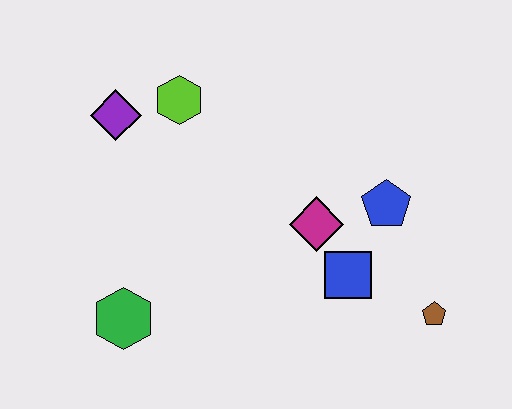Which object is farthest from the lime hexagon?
The brown pentagon is farthest from the lime hexagon.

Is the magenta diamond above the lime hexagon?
No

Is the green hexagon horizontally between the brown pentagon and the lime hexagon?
No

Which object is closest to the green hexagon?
The purple diamond is closest to the green hexagon.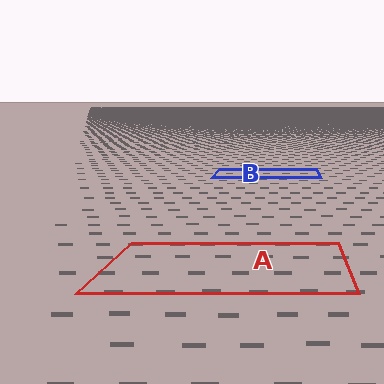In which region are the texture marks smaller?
The texture marks are smaller in region B, because it is farther away.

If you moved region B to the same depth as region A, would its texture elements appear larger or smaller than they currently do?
They would appear larger. At a closer depth, the same texture elements are projected at a bigger on-screen size.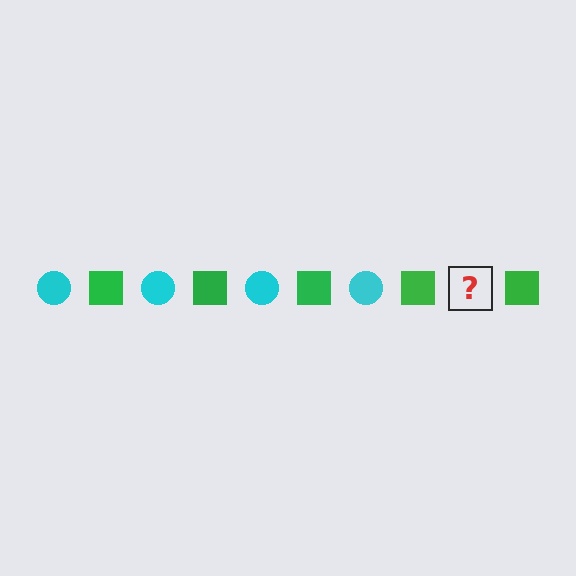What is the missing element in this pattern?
The missing element is a cyan circle.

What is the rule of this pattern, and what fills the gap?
The rule is that the pattern alternates between cyan circle and green square. The gap should be filled with a cyan circle.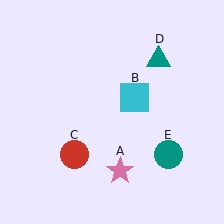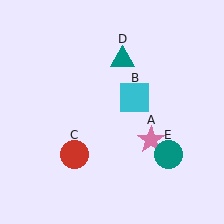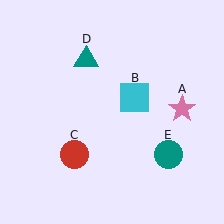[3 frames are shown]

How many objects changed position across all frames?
2 objects changed position: pink star (object A), teal triangle (object D).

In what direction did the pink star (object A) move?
The pink star (object A) moved up and to the right.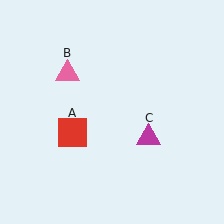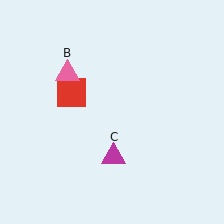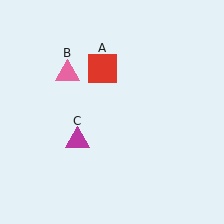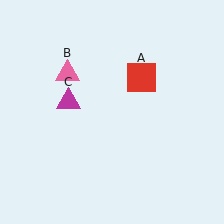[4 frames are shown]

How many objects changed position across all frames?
2 objects changed position: red square (object A), magenta triangle (object C).